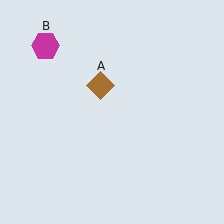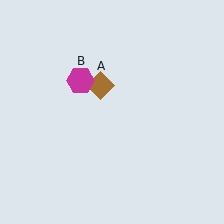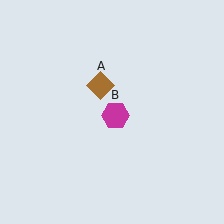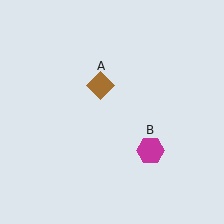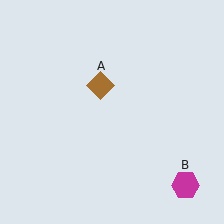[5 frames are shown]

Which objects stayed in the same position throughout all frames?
Brown diamond (object A) remained stationary.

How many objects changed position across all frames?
1 object changed position: magenta hexagon (object B).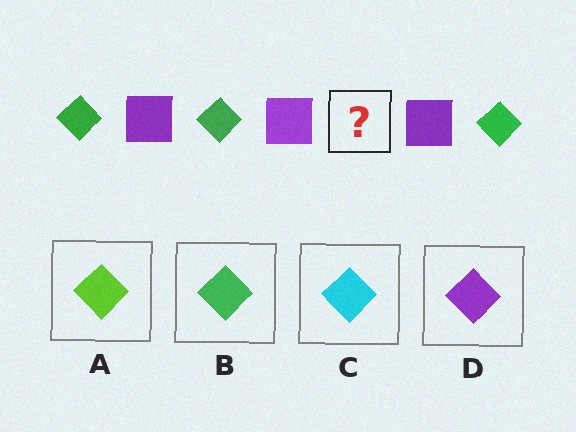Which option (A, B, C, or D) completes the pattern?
B.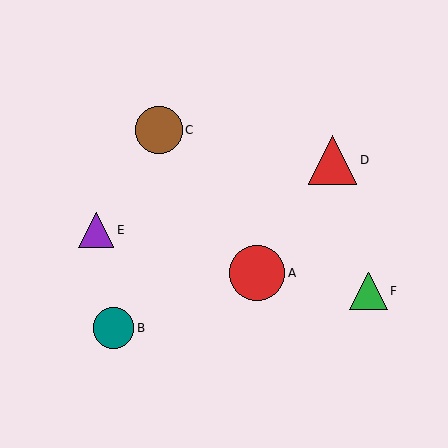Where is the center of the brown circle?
The center of the brown circle is at (159, 130).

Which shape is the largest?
The red circle (labeled A) is the largest.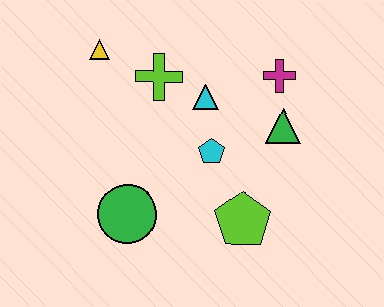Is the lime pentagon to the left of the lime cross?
No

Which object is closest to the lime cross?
The cyan triangle is closest to the lime cross.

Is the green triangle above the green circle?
Yes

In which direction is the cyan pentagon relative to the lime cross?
The cyan pentagon is below the lime cross.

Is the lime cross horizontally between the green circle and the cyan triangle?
Yes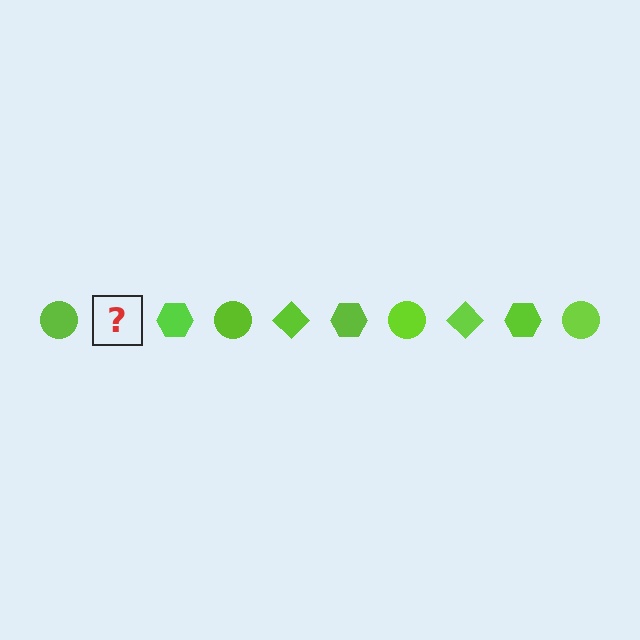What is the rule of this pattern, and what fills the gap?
The rule is that the pattern cycles through circle, diamond, hexagon shapes in lime. The gap should be filled with a lime diamond.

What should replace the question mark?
The question mark should be replaced with a lime diamond.